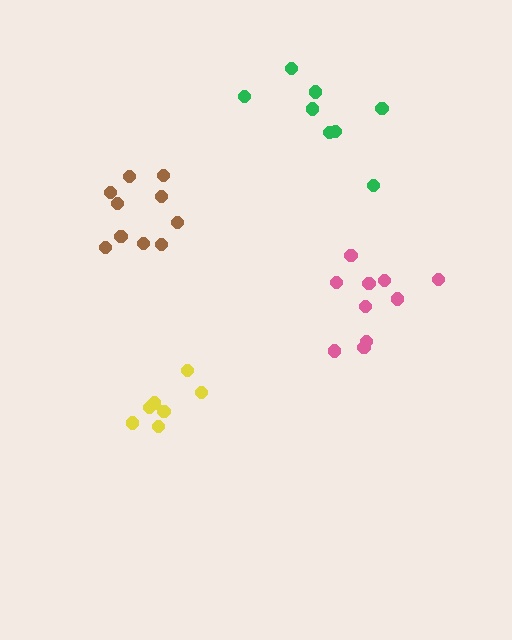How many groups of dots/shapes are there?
There are 4 groups.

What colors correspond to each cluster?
The clusters are colored: brown, yellow, green, pink.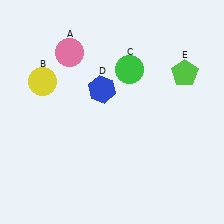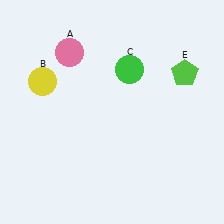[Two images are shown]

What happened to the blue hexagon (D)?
The blue hexagon (D) was removed in Image 2. It was in the top-left area of Image 1.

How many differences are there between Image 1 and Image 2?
There is 1 difference between the two images.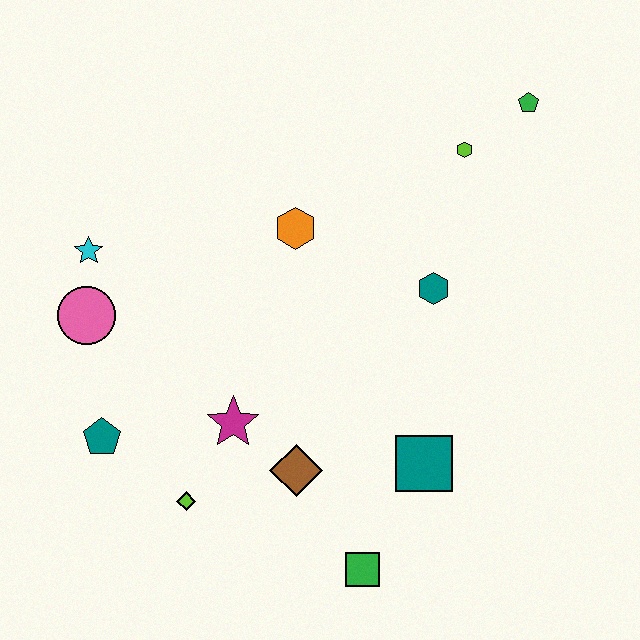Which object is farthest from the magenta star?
The green pentagon is farthest from the magenta star.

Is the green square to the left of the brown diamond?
No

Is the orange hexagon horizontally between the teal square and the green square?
No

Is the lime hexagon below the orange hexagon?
No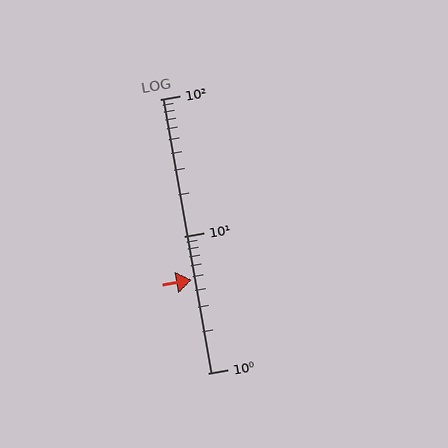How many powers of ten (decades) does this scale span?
The scale spans 2 decades, from 1 to 100.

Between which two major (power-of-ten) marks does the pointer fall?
The pointer is between 1 and 10.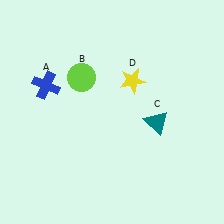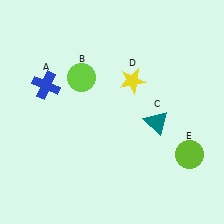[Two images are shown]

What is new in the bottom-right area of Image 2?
A lime circle (E) was added in the bottom-right area of Image 2.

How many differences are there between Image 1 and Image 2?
There is 1 difference between the two images.